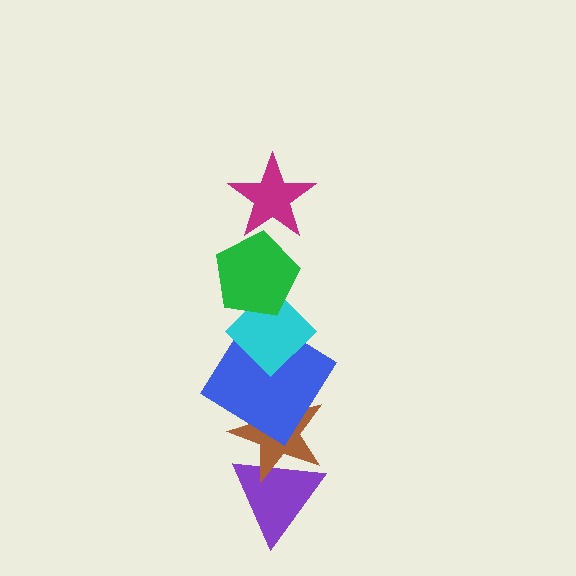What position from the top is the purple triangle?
The purple triangle is 6th from the top.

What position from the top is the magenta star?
The magenta star is 1st from the top.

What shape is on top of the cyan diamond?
The green pentagon is on top of the cyan diamond.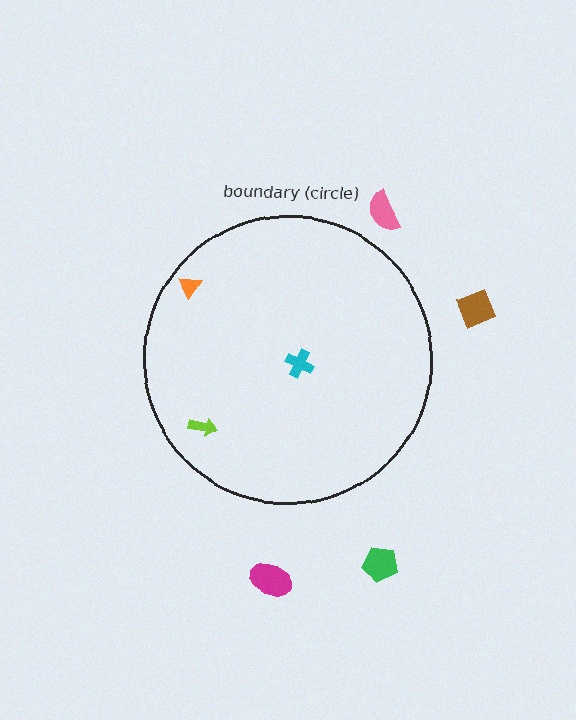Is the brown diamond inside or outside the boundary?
Outside.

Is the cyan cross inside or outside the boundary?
Inside.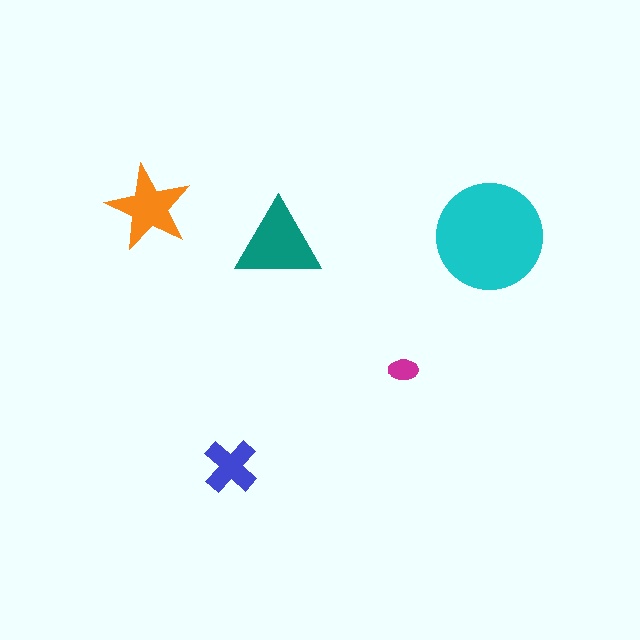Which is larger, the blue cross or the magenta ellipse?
The blue cross.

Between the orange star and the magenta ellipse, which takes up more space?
The orange star.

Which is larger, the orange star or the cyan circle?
The cyan circle.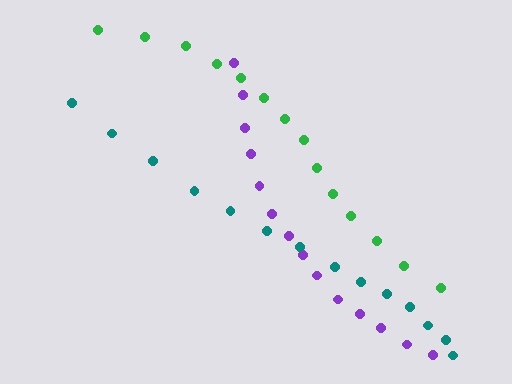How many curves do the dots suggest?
There are 3 distinct paths.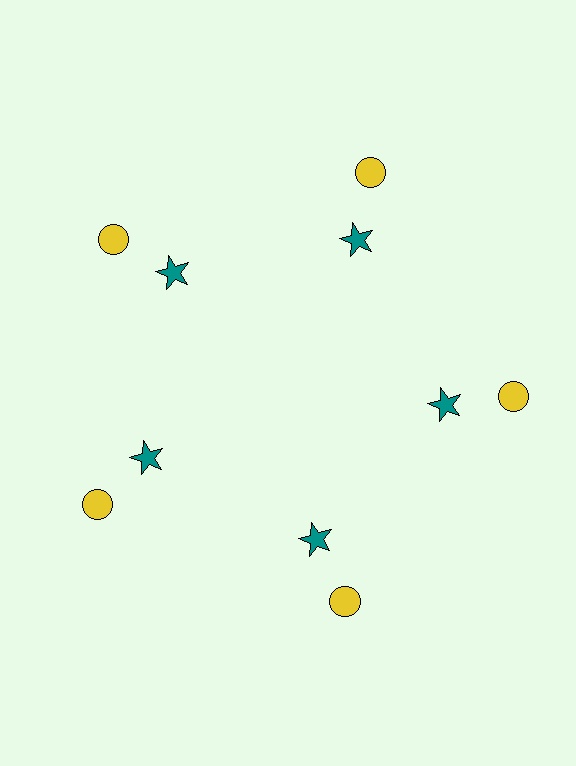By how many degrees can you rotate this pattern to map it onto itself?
The pattern maps onto itself every 72 degrees of rotation.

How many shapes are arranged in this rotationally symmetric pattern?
There are 10 shapes, arranged in 5 groups of 2.